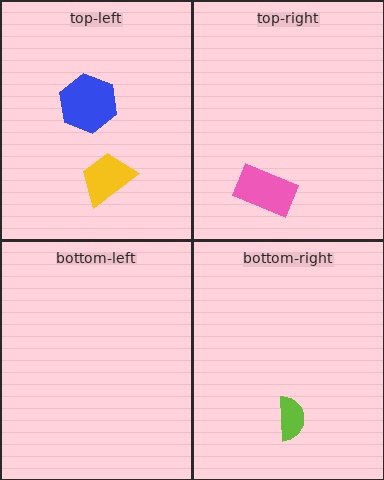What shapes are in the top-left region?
The yellow trapezoid, the blue hexagon.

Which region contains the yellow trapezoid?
The top-left region.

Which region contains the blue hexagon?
The top-left region.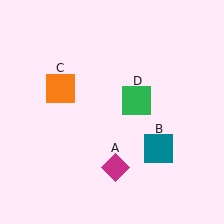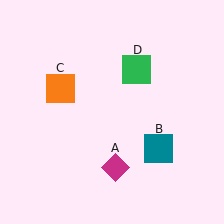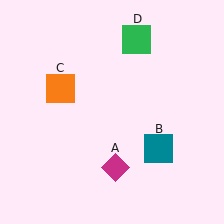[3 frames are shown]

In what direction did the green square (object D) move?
The green square (object D) moved up.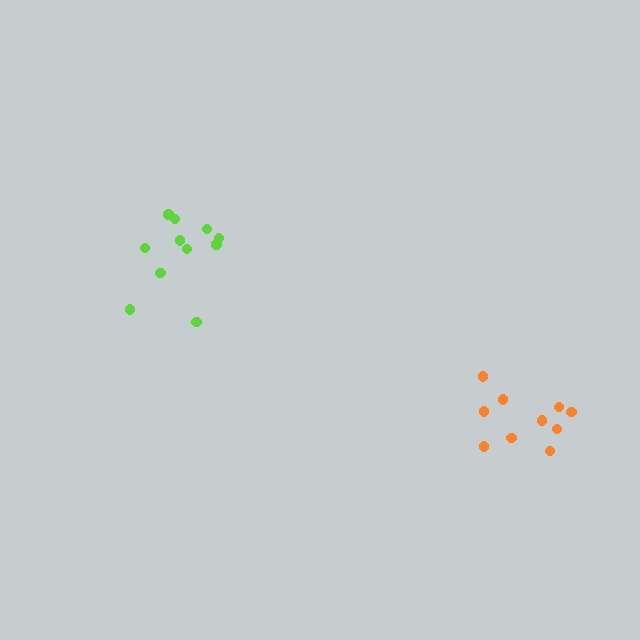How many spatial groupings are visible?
There are 2 spatial groupings.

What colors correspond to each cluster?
The clusters are colored: lime, orange.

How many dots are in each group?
Group 1: 11 dots, Group 2: 10 dots (21 total).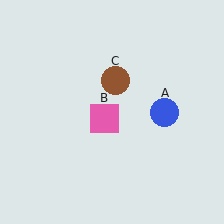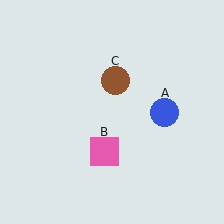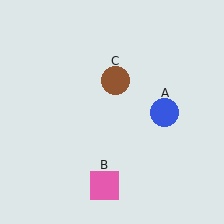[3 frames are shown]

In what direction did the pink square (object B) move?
The pink square (object B) moved down.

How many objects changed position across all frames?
1 object changed position: pink square (object B).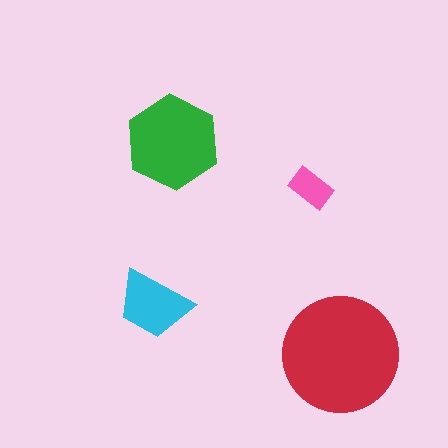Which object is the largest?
The red circle.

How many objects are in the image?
There are 4 objects in the image.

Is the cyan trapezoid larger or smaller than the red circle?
Smaller.